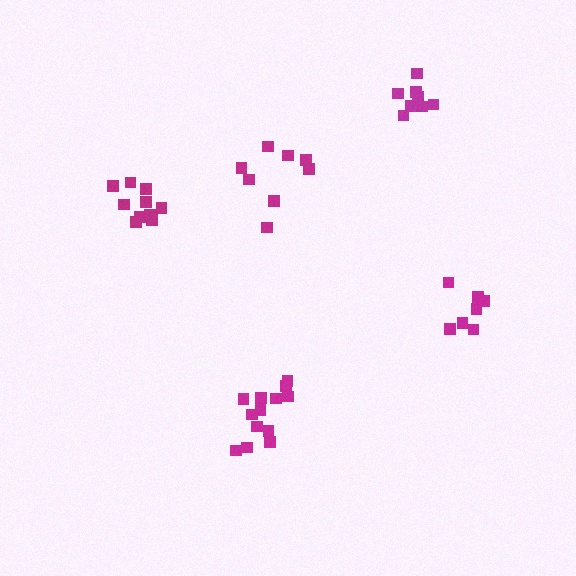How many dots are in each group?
Group 1: 8 dots, Group 2: 7 dots, Group 3: 13 dots, Group 4: 8 dots, Group 5: 11 dots (47 total).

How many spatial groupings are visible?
There are 5 spatial groupings.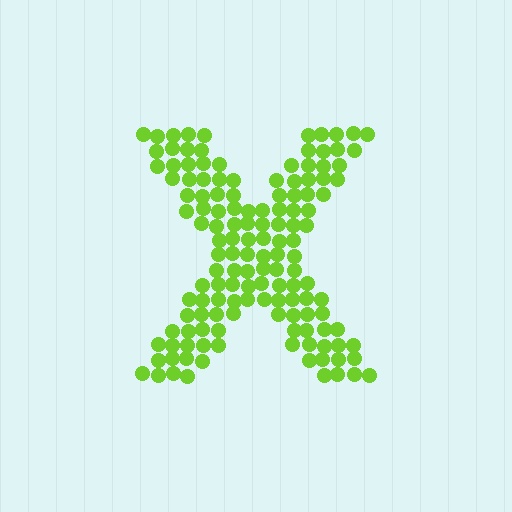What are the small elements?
The small elements are circles.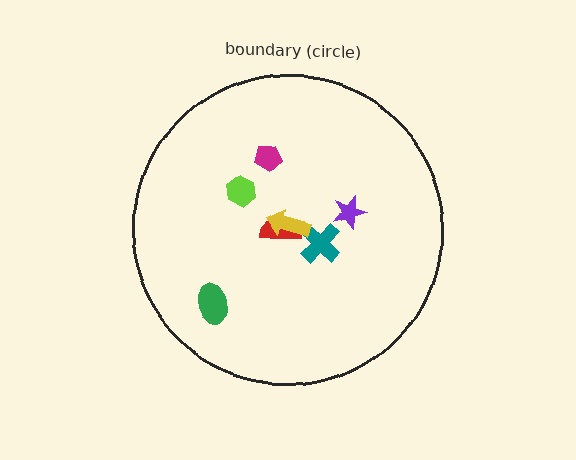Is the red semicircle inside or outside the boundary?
Inside.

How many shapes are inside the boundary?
7 inside, 0 outside.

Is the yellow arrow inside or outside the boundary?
Inside.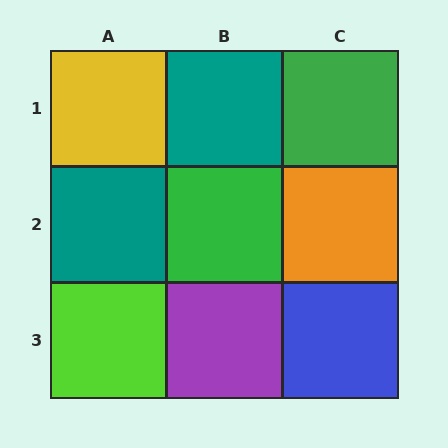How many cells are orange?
1 cell is orange.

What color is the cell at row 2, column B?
Green.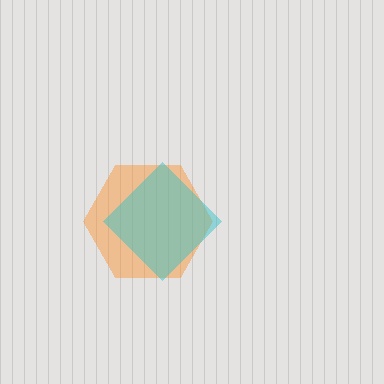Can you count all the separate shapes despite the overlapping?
Yes, there are 2 separate shapes.